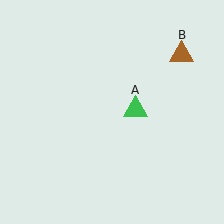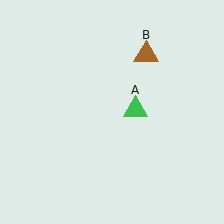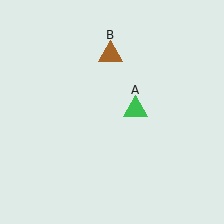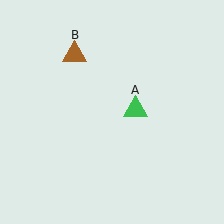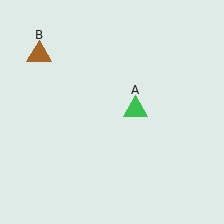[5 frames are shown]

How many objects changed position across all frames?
1 object changed position: brown triangle (object B).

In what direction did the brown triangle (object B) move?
The brown triangle (object B) moved left.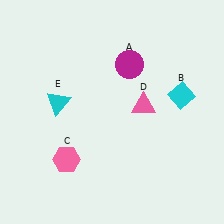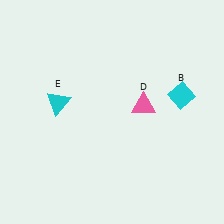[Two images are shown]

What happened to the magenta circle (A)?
The magenta circle (A) was removed in Image 2. It was in the top-right area of Image 1.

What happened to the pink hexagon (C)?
The pink hexagon (C) was removed in Image 2. It was in the bottom-left area of Image 1.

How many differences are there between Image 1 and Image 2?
There are 2 differences between the two images.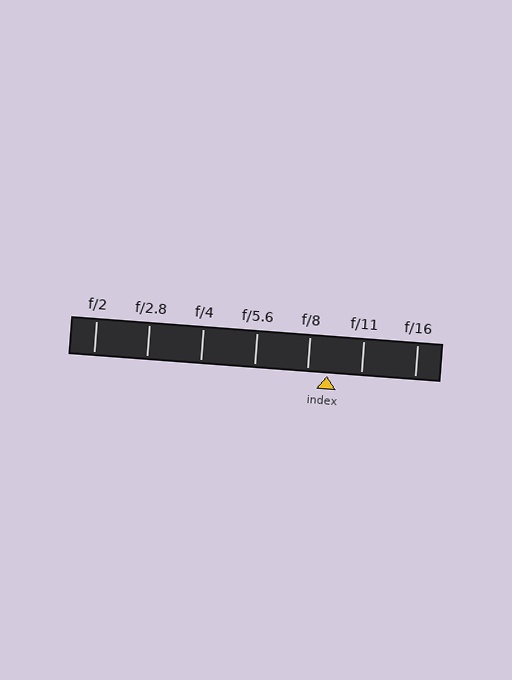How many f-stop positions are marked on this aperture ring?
There are 7 f-stop positions marked.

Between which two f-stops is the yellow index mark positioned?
The index mark is between f/8 and f/11.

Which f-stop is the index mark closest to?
The index mark is closest to f/8.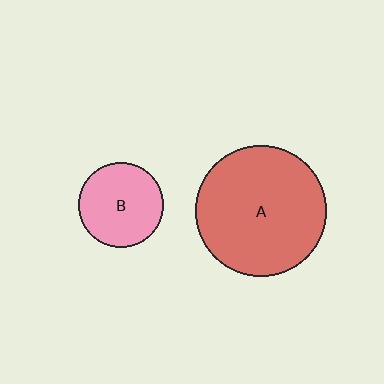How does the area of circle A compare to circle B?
Approximately 2.4 times.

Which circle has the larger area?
Circle A (red).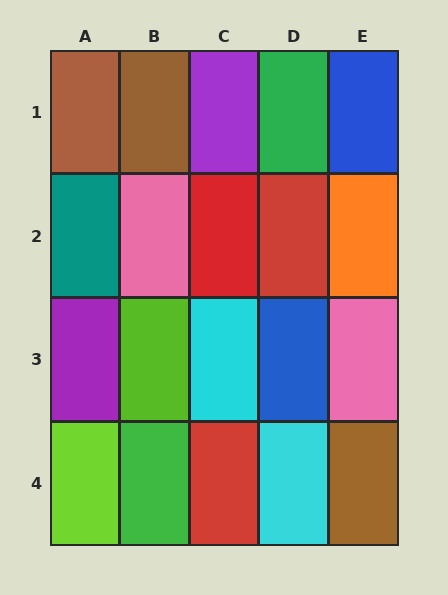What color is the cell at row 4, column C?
Red.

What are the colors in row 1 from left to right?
Brown, brown, purple, green, blue.